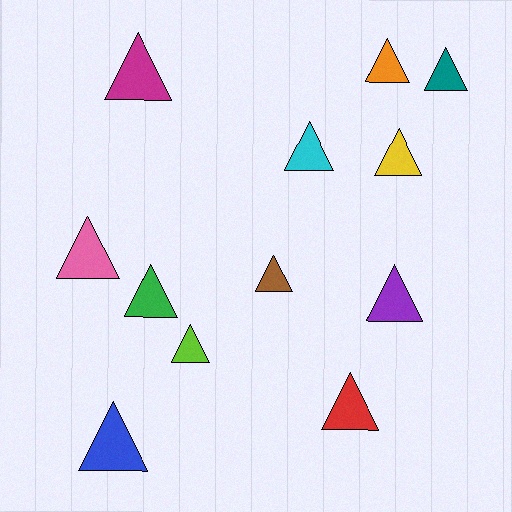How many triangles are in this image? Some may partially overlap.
There are 12 triangles.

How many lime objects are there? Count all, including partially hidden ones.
There is 1 lime object.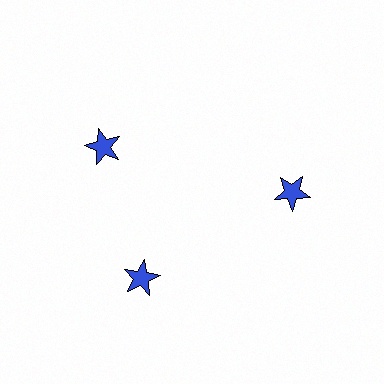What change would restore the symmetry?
The symmetry would be restored by rotating it back into even spacing with its neighbors so that all 3 stars sit at equal angles and equal distance from the center.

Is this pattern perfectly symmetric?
No. The 3 blue stars are arranged in a ring, but one element near the 11 o'clock position is rotated out of alignment along the ring, breaking the 3-fold rotational symmetry.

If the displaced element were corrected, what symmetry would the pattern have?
It would have 3-fold rotational symmetry — the pattern would map onto itself every 120 degrees.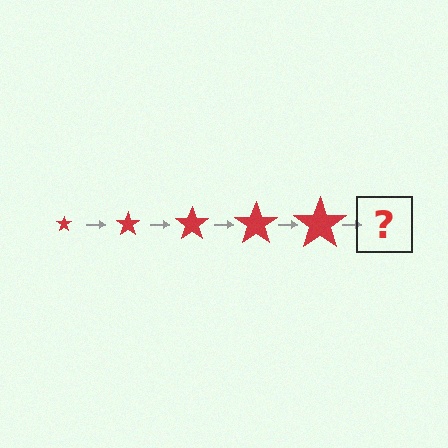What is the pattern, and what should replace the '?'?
The pattern is that the star gets progressively larger each step. The '?' should be a red star, larger than the previous one.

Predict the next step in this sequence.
The next step is a red star, larger than the previous one.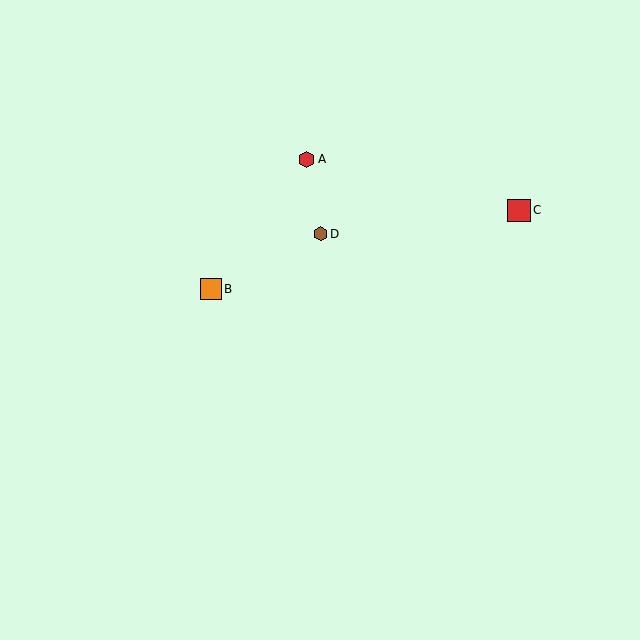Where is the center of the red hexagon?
The center of the red hexagon is at (306, 159).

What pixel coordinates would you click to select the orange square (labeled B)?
Click at (211, 289) to select the orange square B.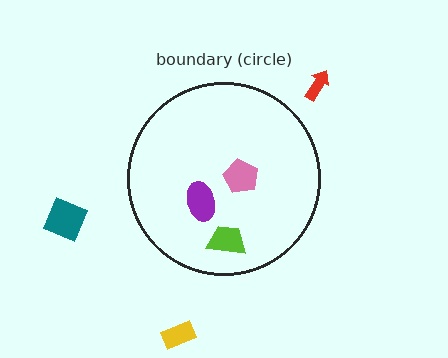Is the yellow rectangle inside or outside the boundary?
Outside.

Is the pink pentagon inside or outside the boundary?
Inside.